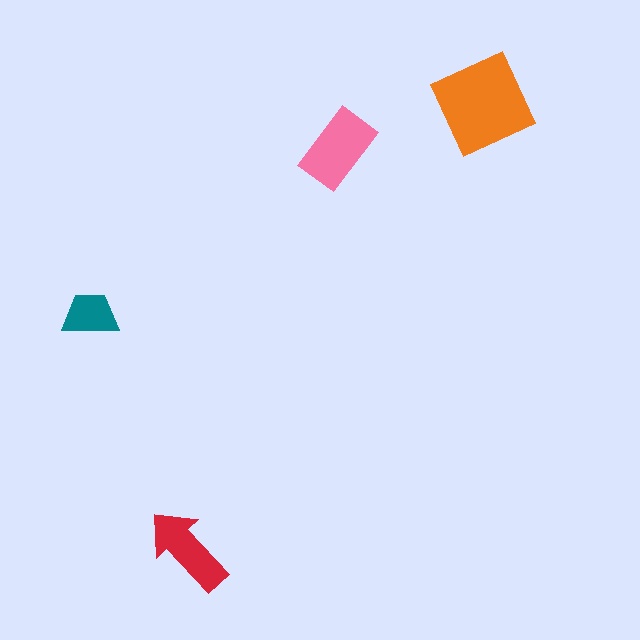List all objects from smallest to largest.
The teal trapezoid, the red arrow, the pink rectangle, the orange diamond.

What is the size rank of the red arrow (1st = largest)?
3rd.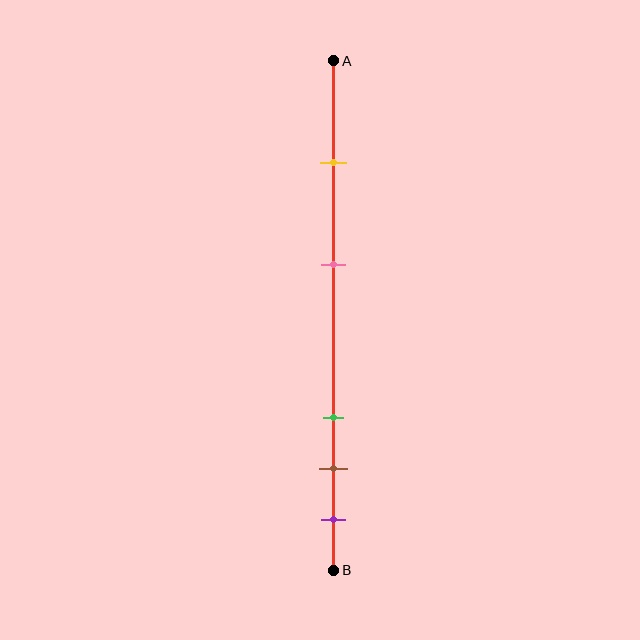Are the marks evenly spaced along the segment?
No, the marks are not evenly spaced.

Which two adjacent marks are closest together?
The brown and purple marks are the closest adjacent pair.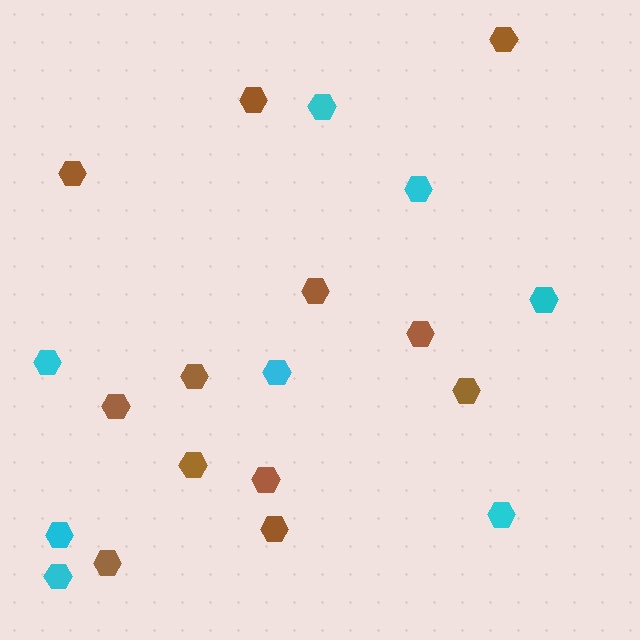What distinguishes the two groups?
There are 2 groups: one group of cyan hexagons (8) and one group of brown hexagons (12).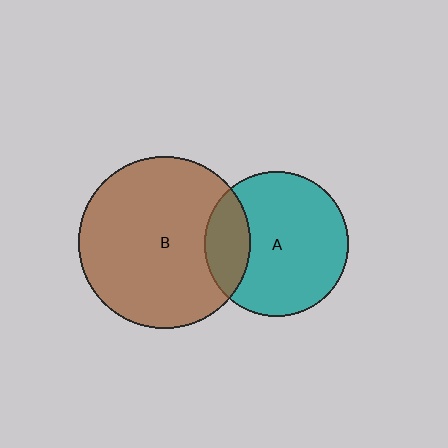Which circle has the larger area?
Circle B (brown).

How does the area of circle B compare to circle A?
Approximately 1.4 times.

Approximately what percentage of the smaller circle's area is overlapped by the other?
Approximately 20%.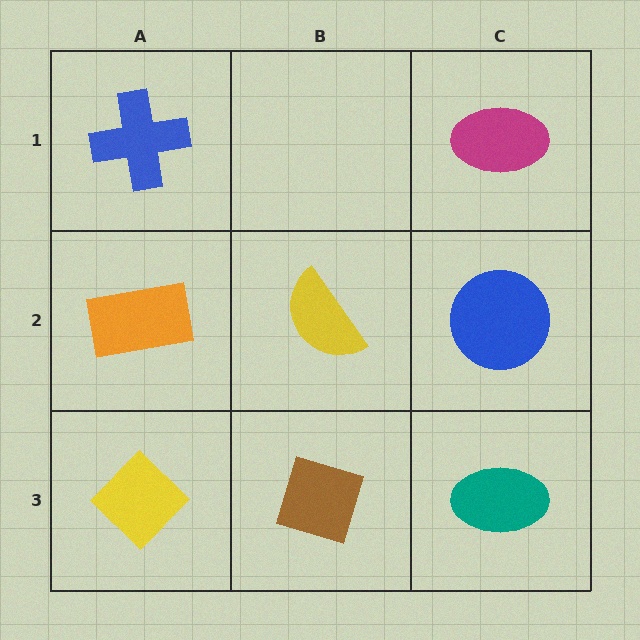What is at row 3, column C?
A teal ellipse.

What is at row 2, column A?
An orange rectangle.